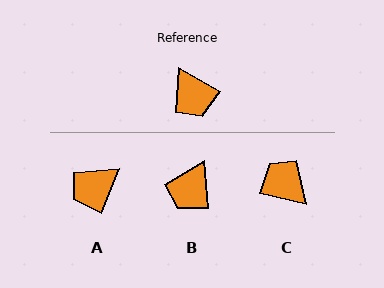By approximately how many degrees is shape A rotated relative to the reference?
Approximately 82 degrees clockwise.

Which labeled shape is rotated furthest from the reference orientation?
C, about 164 degrees away.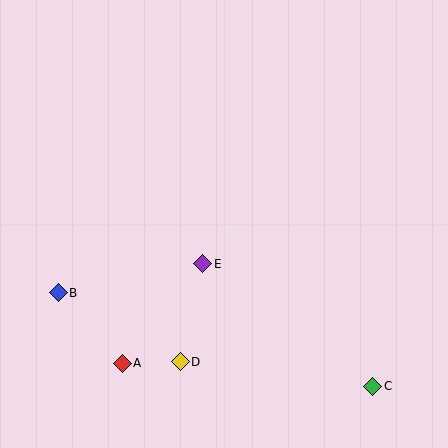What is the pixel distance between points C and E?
The distance between C and E is 210 pixels.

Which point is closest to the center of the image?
Point E at (203, 264) is closest to the center.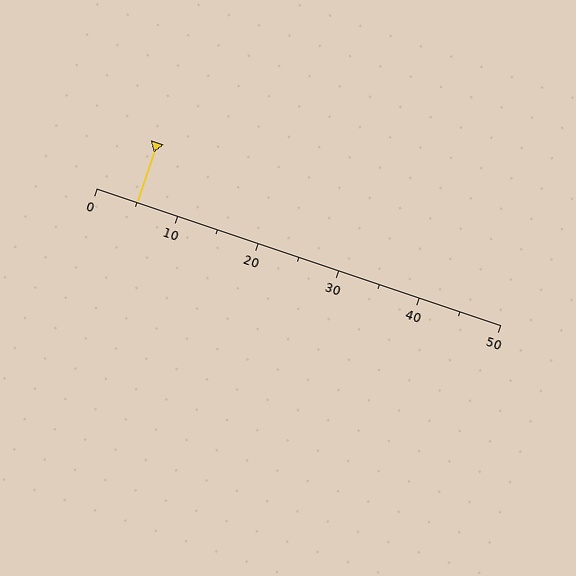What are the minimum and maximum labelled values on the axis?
The axis runs from 0 to 50.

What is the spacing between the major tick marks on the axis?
The major ticks are spaced 10 apart.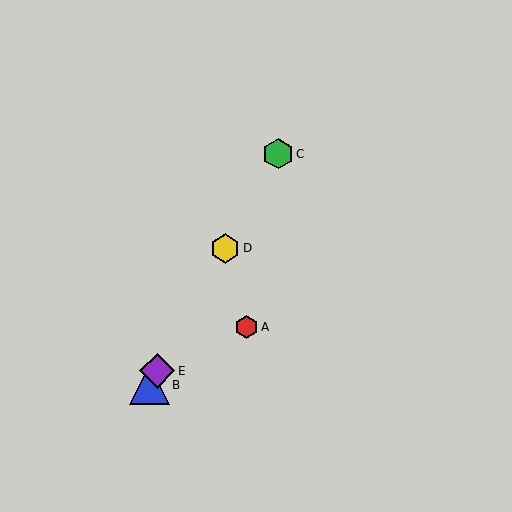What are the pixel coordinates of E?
Object E is at (157, 371).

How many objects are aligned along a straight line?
4 objects (B, C, D, E) are aligned along a straight line.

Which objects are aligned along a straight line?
Objects B, C, D, E are aligned along a straight line.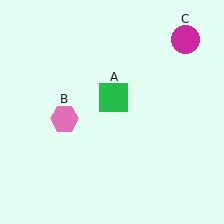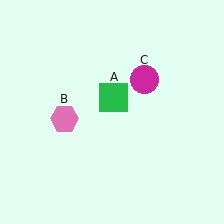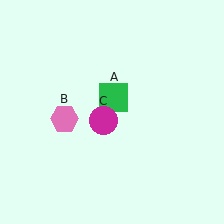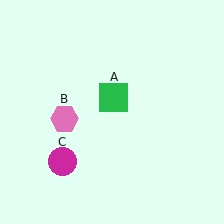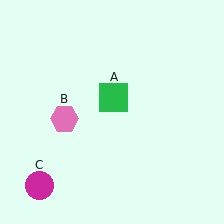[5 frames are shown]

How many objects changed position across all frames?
1 object changed position: magenta circle (object C).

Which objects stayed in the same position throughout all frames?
Green square (object A) and pink hexagon (object B) remained stationary.